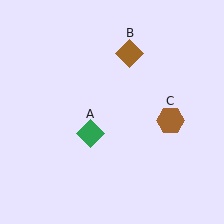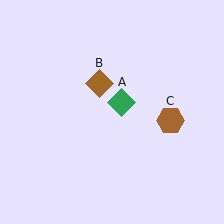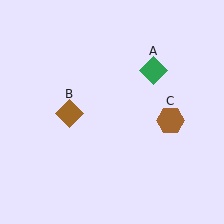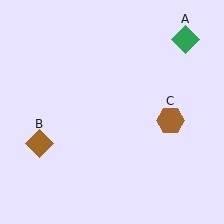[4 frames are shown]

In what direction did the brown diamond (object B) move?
The brown diamond (object B) moved down and to the left.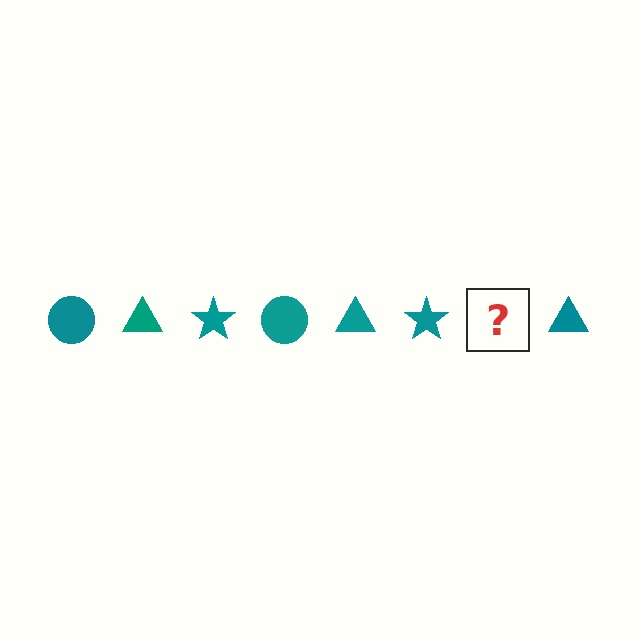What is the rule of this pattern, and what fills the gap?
The rule is that the pattern cycles through circle, triangle, star shapes in teal. The gap should be filled with a teal circle.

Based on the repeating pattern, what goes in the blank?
The blank should be a teal circle.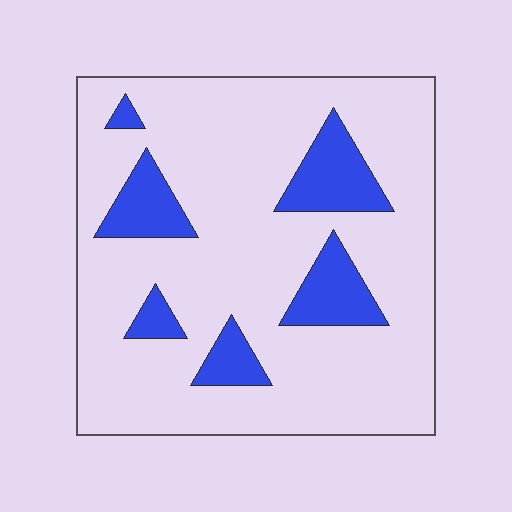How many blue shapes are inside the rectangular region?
6.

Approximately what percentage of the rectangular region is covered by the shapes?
Approximately 15%.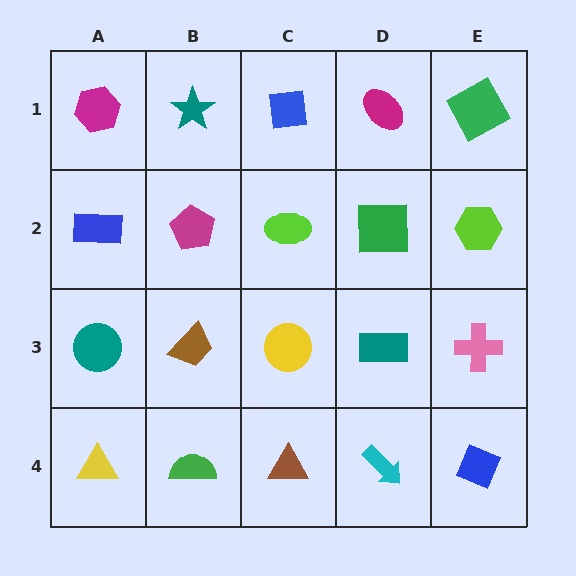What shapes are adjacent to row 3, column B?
A magenta pentagon (row 2, column B), a green semicircle (row 4, column B), a teal circle (row 3, column A), a yellow circle (row 3, column C).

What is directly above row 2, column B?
A teal star.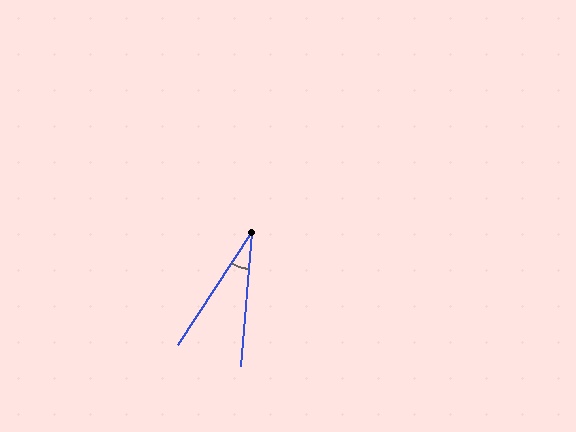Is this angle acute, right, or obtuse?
It is acute.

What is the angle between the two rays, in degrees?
Approximately 28 degrees.